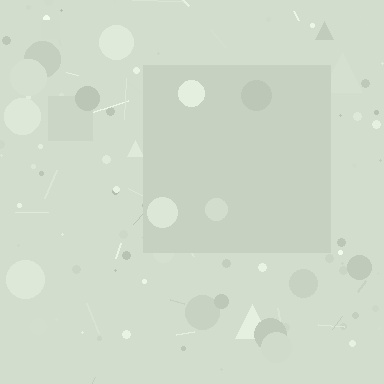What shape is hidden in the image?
A square is hidden in the image.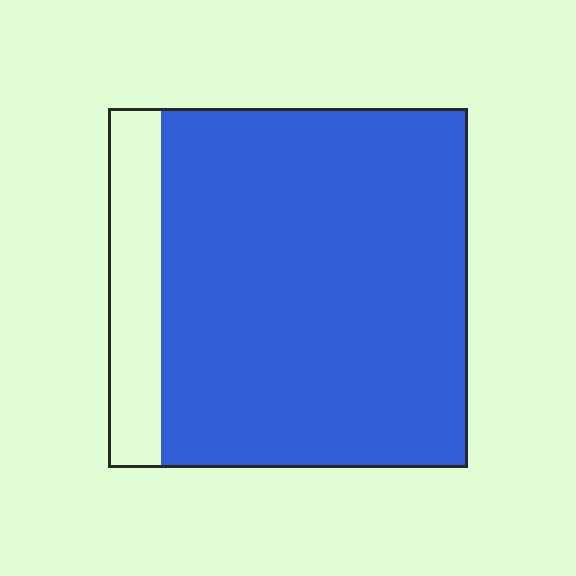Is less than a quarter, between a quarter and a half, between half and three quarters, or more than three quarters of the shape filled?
More than three quarters.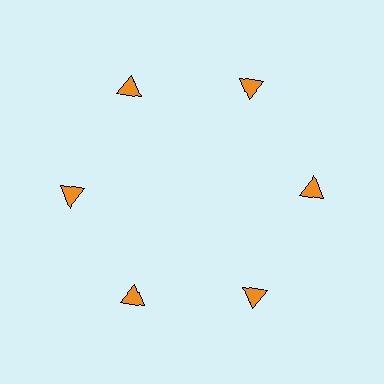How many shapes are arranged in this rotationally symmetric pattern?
There are 6 shapes, arranged in 6 groups of 1.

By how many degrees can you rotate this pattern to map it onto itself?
The pattern maps onto itself every 60 degrees of rotation.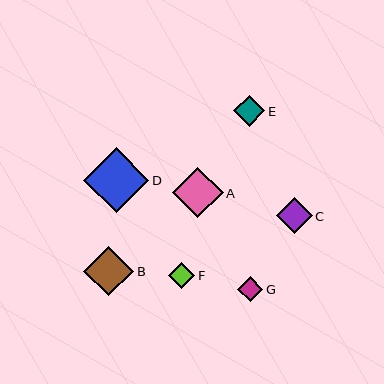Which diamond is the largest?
Diamond D is the largest with a size of approximately 65 pixels.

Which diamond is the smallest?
Diamond G is the smallest with a size of approximately 25 pixels.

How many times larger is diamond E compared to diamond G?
Diamond E is approximately 1.2 times the size of diamond G.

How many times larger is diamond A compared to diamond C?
Diamond A is approximately 1.4 times the size of diamond C.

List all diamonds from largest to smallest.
From largest to smallest: D, A, B, C, E, F, G.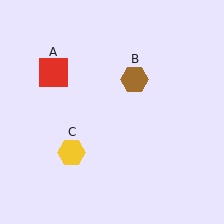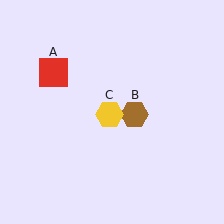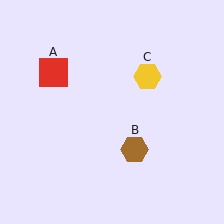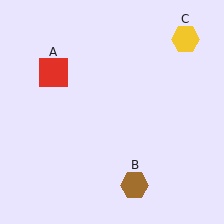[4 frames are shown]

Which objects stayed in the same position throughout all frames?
Red square (object A) remained stationary.